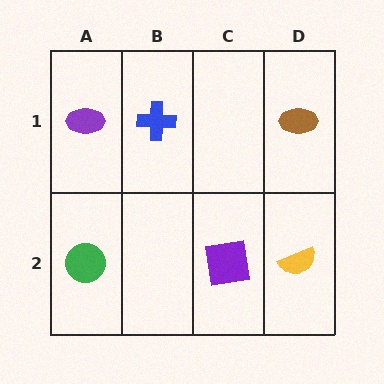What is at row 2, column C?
A purple square.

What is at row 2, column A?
A green circle.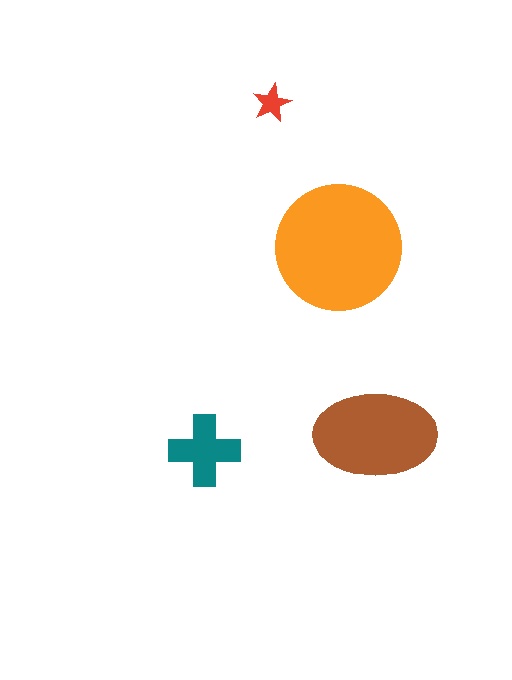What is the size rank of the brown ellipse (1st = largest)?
2nd.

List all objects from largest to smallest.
The orange circle, the brown ellipse, the teal cross, the red star.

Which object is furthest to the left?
The teal cross is leftmost.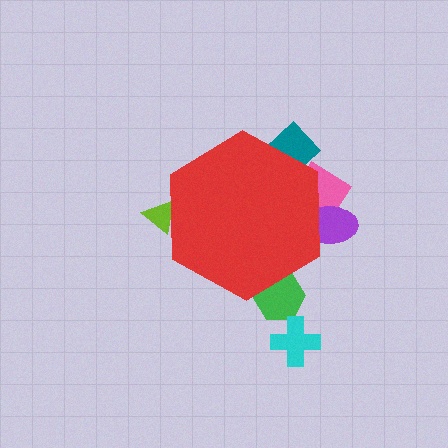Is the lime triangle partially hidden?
Yes, the lime triangle is partially hidden behind the red hexagon.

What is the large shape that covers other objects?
A red hexagon.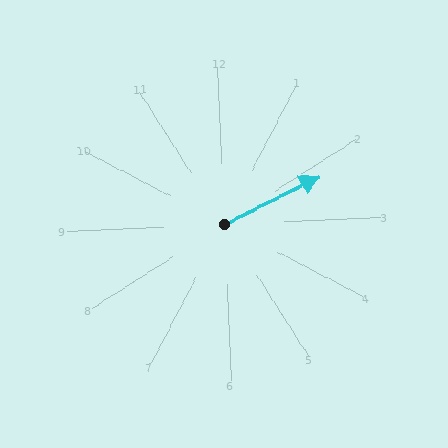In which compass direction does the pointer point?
Northeast.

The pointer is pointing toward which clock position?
Roughly 2 o'clock.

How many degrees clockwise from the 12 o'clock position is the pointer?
Approximately 66 degrees.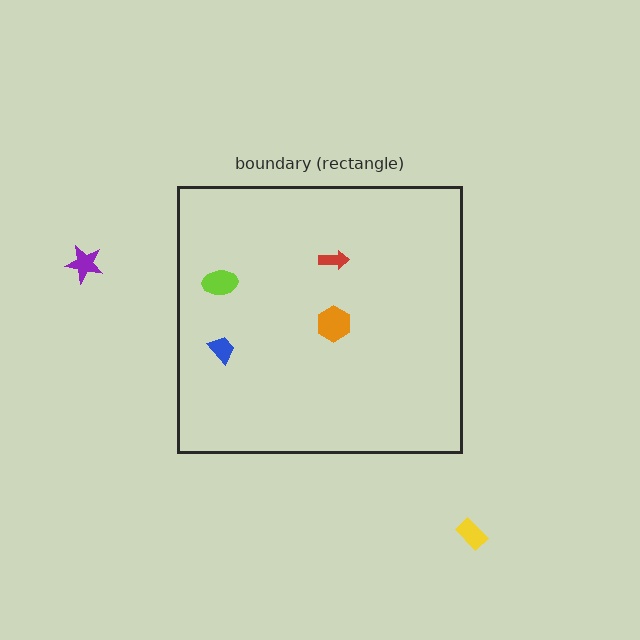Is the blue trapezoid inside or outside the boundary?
Inside.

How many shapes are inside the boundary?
4 inside, 2 outside.